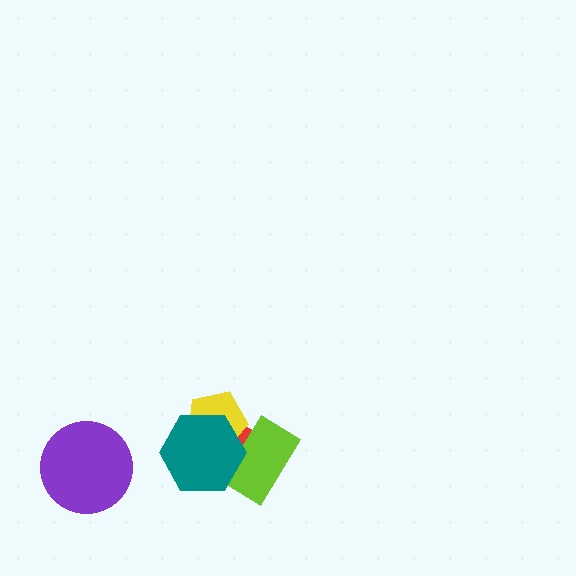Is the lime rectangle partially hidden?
Yes, it is partially covered by another shape.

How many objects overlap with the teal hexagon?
3 objects overlap with the teal hexagon.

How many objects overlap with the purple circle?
0 objects overlap with the purple circle.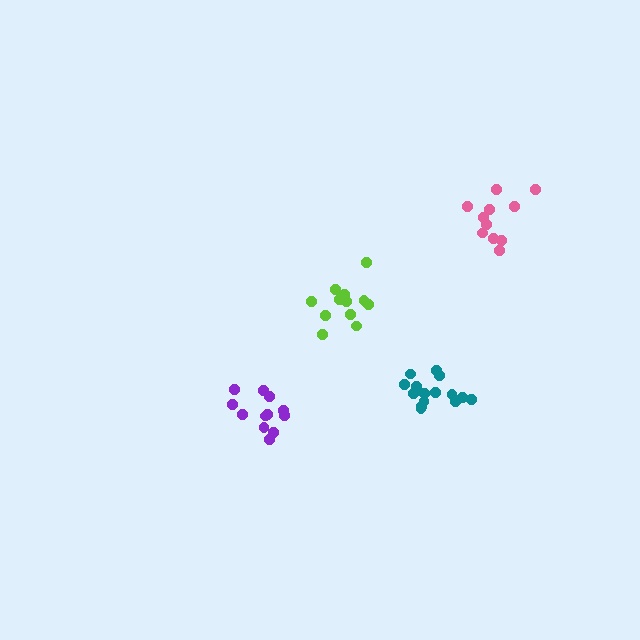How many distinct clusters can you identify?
There are 4 distinct clusters.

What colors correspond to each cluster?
The clusters are colored: pink, lime, teal, purple.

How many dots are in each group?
Group 1: 11 dots, Group 2: 12 dots, Group 3: 15 dots, Group 4: 12 dots (50 total).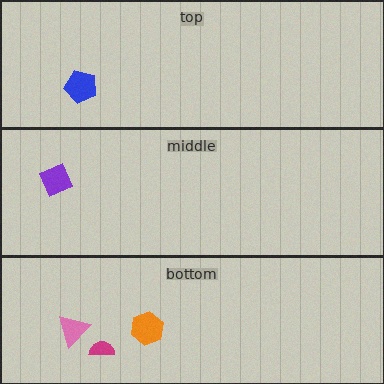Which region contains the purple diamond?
The middle region.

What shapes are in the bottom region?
The magenta semicircle, the orange hexagon, the pink triangle.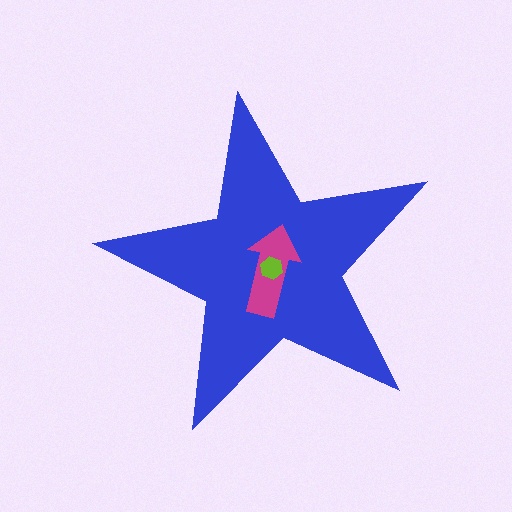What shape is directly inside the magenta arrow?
The lime hexagon.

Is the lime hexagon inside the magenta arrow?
Yes.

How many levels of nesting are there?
3.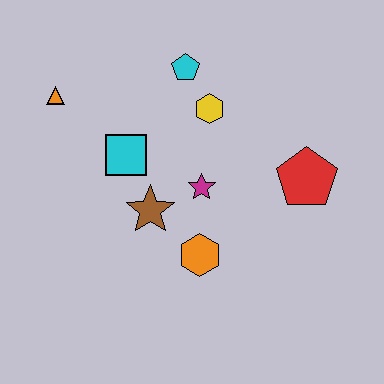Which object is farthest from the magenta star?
The orange triangle is farthest from the magenta star.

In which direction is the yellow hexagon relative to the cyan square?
The yellow hexagon is to the right of the cyan square.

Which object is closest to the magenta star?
The brown star is closest to the magenta star.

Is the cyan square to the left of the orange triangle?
No